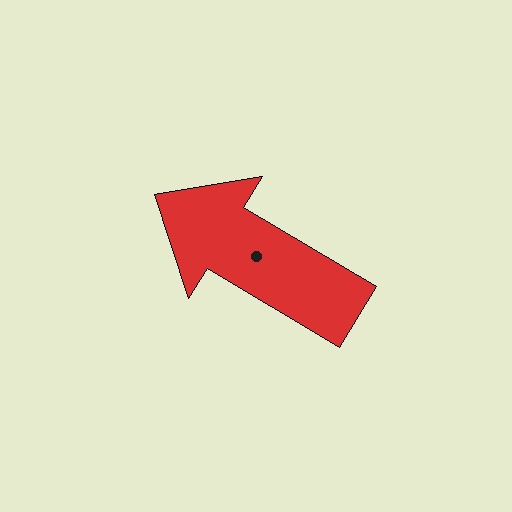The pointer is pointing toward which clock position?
Roughly 10 o'clock.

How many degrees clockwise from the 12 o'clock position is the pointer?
Approximately 301 degrees.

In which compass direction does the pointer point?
Northwest.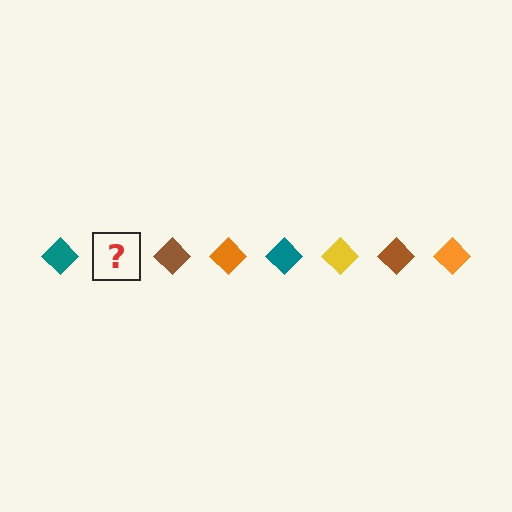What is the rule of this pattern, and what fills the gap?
The rule is that the pattern cycles through teal, yellow, brown, orange diamonds. The gap should be filled with a yellow diamond.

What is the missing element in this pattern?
The missing element is a yellow diamond.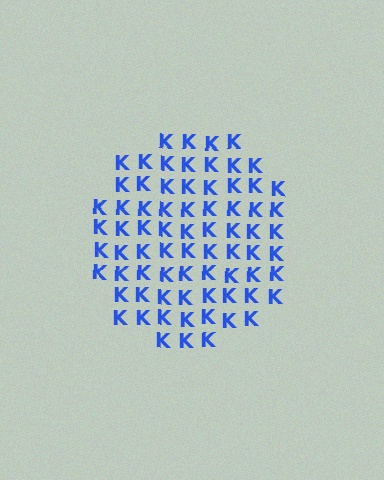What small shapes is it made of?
It is made of small letter K's.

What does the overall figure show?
The overall figure shows a circle.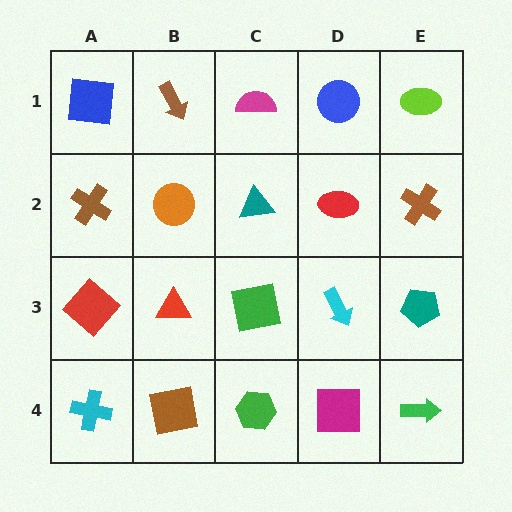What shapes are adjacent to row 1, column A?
A brown cross (row 2, column A), a brown arrow (row 1, column B).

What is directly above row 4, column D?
A cyan arrow.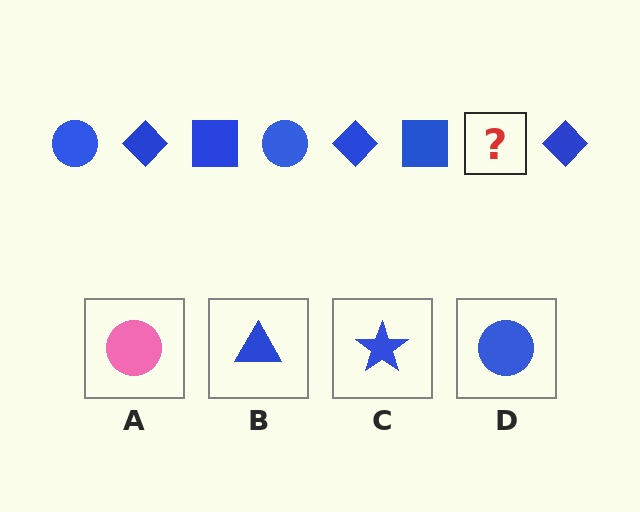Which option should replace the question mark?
Option D.